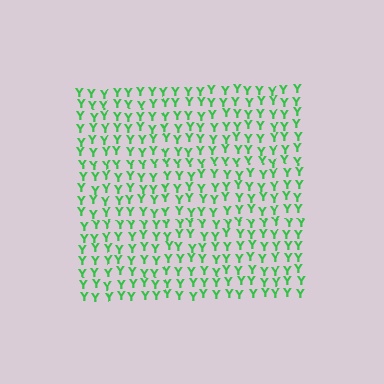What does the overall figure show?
The overall figure shows a square.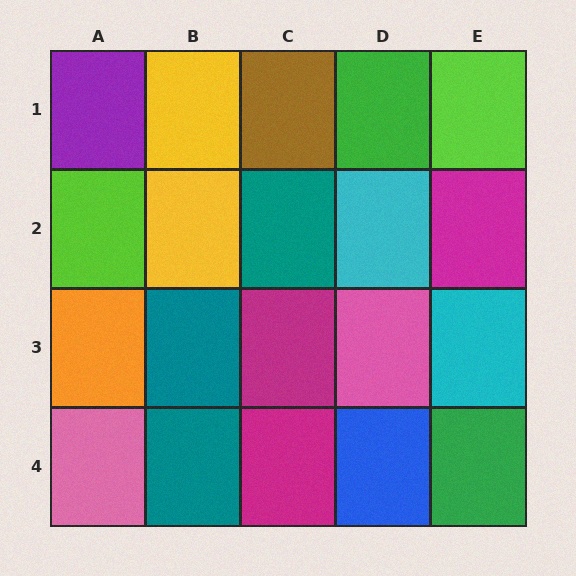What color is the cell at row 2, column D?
Cyan.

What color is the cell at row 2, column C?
Teal.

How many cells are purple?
1 cell is purple.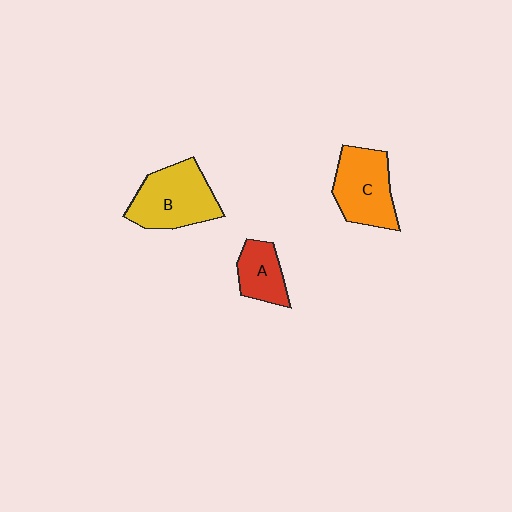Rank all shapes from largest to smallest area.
From largest to smallest: B (yellow), C (orange), A (red).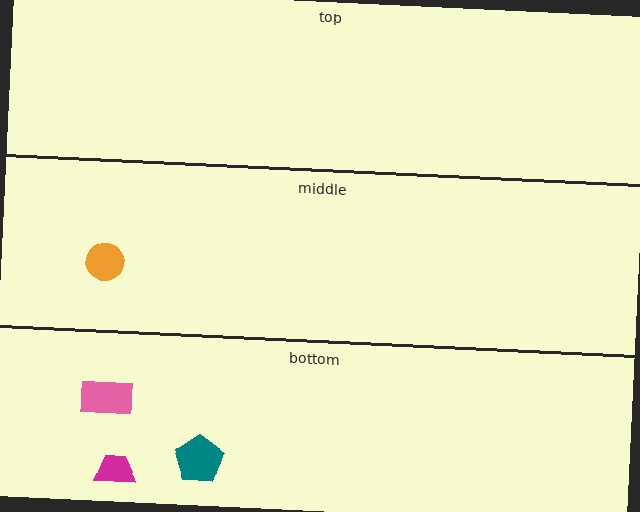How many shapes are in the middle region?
1.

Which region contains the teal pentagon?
The bottom region.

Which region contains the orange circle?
The middle region.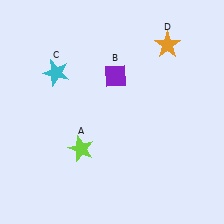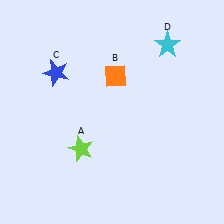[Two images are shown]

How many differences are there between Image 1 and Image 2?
There are 3 differences between the two images.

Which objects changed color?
B changed from purple to orange. C changed from cyan to blue. D changed from orange to cyan.